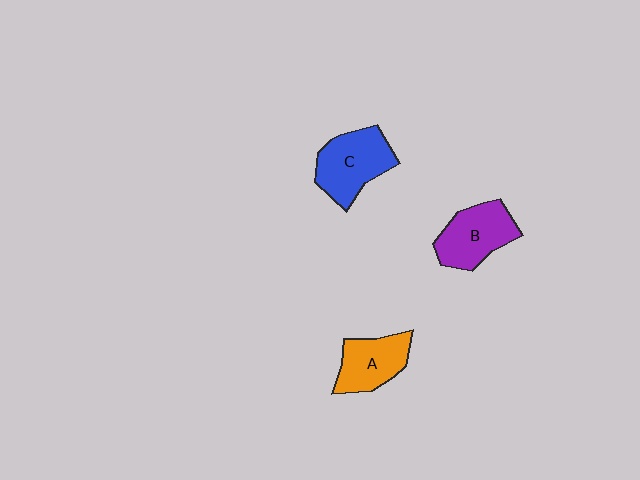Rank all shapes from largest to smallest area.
From largest to smallest: C (blue), B (purple), A (orange).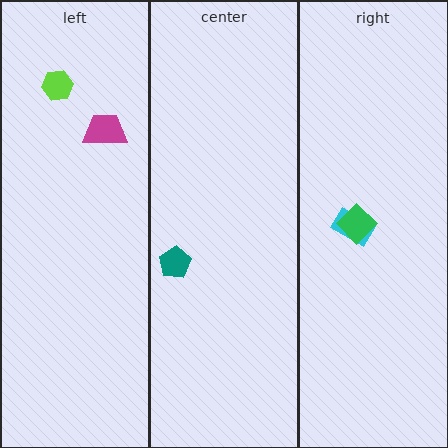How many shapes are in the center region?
1.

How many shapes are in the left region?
2.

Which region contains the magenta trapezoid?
The left region.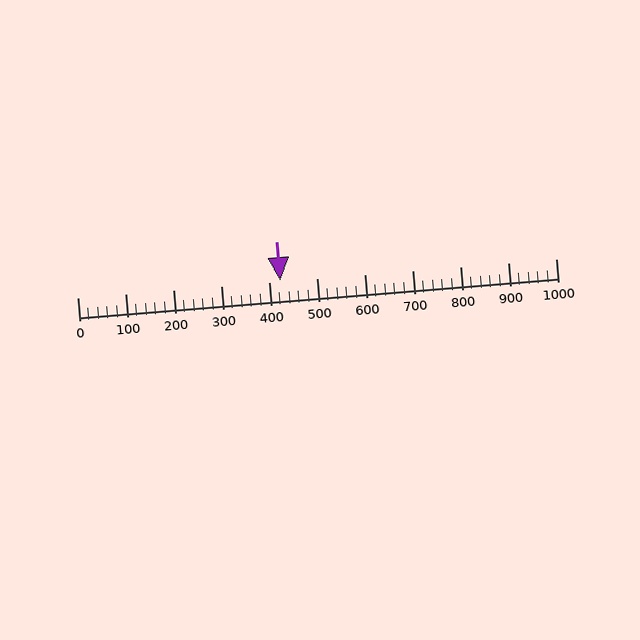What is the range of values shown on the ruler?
The ruler shows values from 0 to 1000.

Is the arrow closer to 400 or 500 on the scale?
The arrow is closer to 400.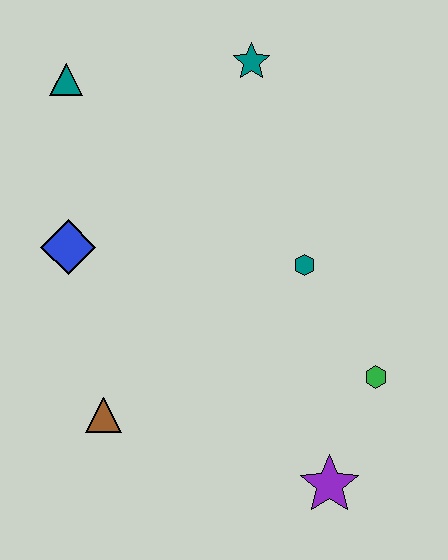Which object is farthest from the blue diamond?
The purple star is farthest from the blue diamond.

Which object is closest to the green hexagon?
The purple star is closest to the green hexagon.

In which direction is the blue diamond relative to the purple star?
The blue diamond is to the left of the purple star.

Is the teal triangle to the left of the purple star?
Yes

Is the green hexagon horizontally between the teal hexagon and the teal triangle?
No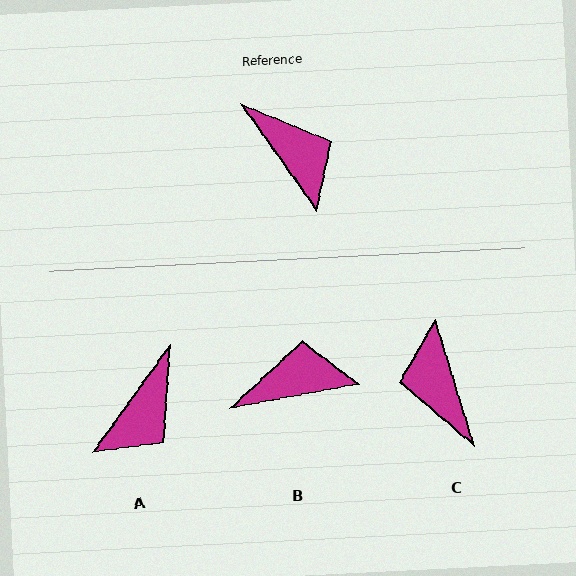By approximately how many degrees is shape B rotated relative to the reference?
Approximately 65 degrees counter-clockwise.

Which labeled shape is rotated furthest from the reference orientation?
C, about 161 degrees away.